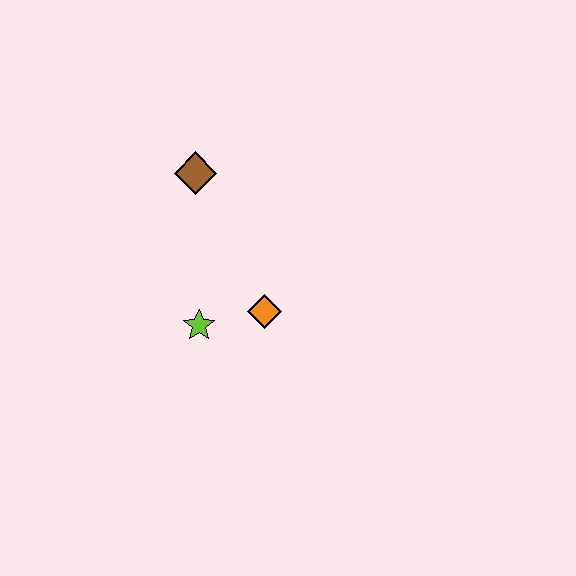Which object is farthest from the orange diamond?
The brown diamond is farthest from the orange diamond.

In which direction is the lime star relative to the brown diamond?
The lime star is below the brown diamond.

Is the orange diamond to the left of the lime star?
No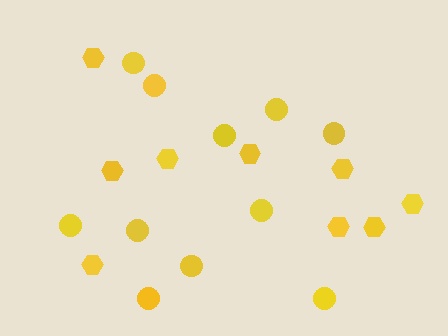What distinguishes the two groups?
There are 2 groups: one group of hexagons (9) and one group of circles (11).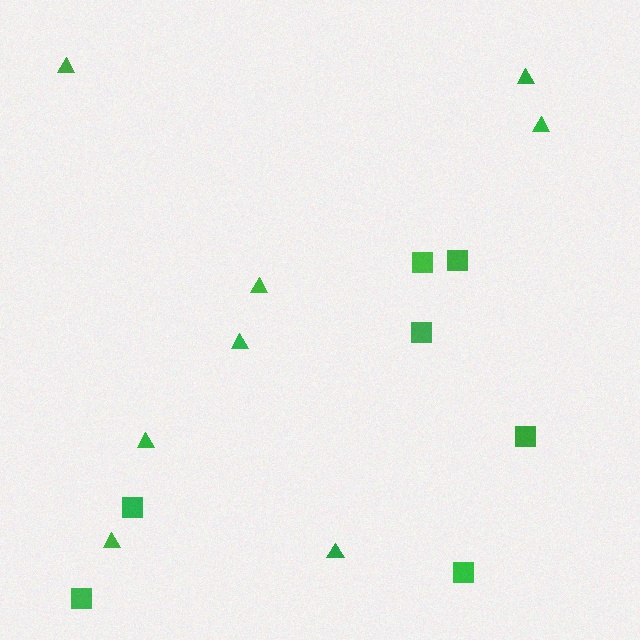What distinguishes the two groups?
There are 2 groups: one group of triangles (8) and one group of squares (7).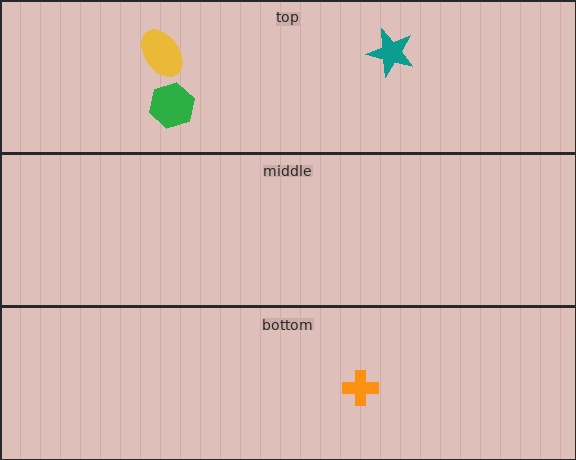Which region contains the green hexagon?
The top region.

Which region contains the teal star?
The top region.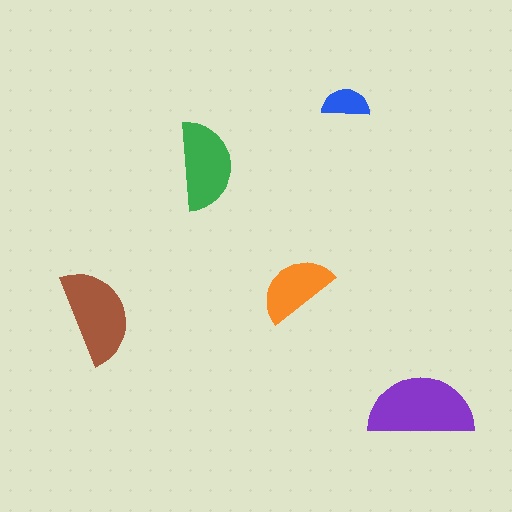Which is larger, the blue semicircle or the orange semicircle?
The orange one.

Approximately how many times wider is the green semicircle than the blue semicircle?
About 2 times wider.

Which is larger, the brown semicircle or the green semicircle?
The brown one.